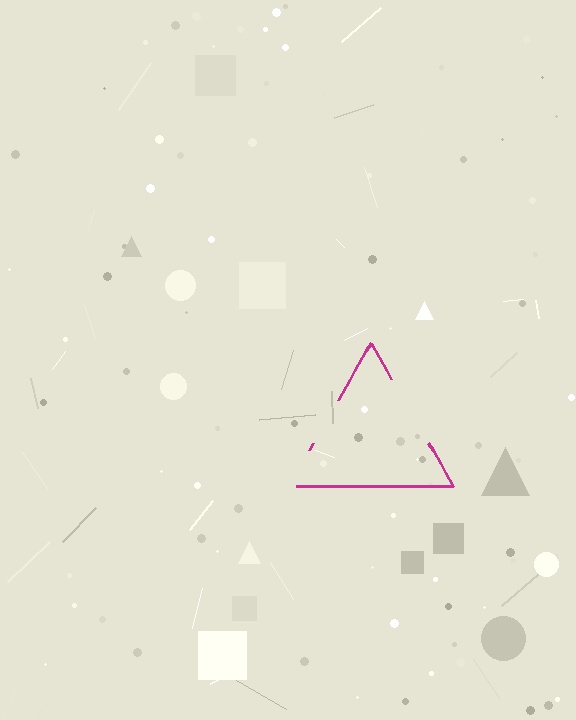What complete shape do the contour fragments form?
The contour fragments form a triangle.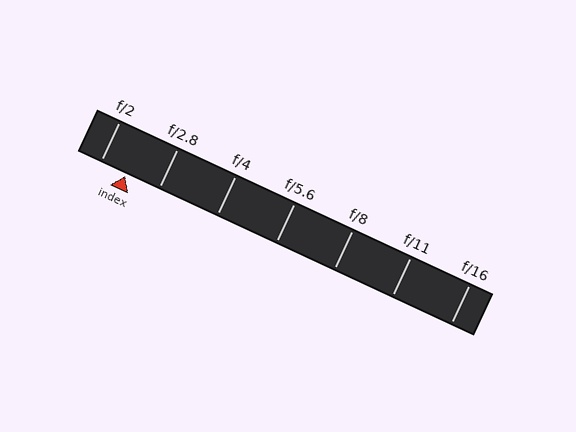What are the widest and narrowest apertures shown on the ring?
The widest aperture shown is f/2 and the narrowest is f/16.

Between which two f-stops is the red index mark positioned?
The index mark is between f/2 and f/2.8.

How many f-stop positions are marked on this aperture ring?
There are 7 f-stop positions marked.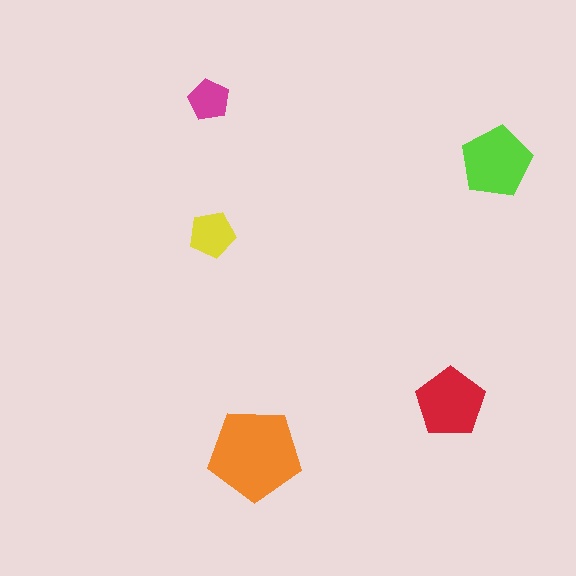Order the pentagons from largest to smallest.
the orange one, the lime one, the red one, the yellow one, the magenta one.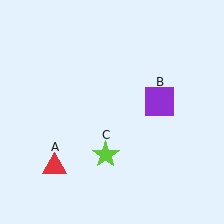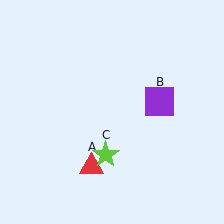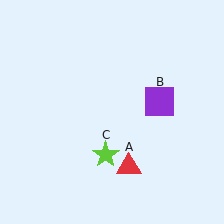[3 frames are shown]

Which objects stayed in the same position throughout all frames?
Purple square (object B) and lime star (object C) remained stationary.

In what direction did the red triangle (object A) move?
The red triangle (object A) moved right.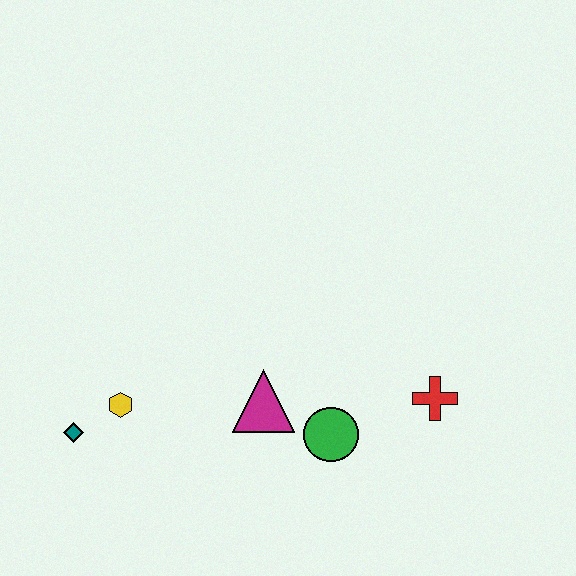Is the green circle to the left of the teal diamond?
No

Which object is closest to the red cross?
The green circle is closest to the red cross.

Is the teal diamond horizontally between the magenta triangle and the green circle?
No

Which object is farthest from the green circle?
The teal diamond is farthest from the green circle.